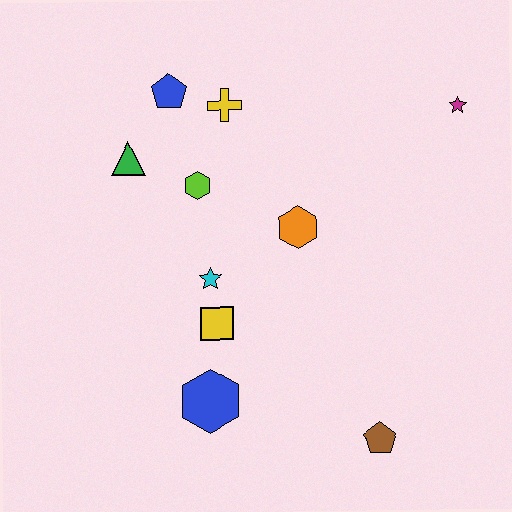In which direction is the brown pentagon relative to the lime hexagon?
The brown pentagon is below the lime hexagon.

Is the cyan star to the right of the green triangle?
Yes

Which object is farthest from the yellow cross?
The brown pentagon is farthest from the yellow cross.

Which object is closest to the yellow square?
The cyan star is closest to the yellow square.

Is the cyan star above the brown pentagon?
Yes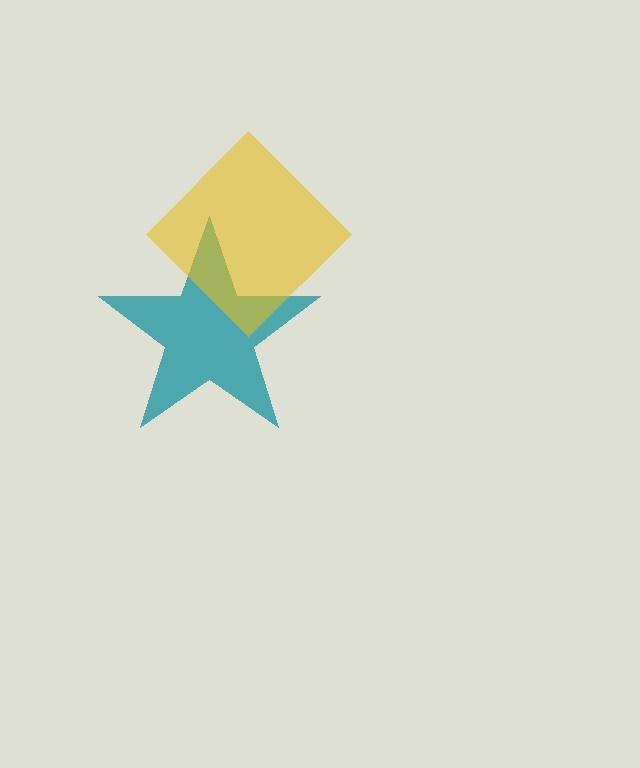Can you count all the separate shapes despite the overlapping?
Yes, there are 2 separate shapes.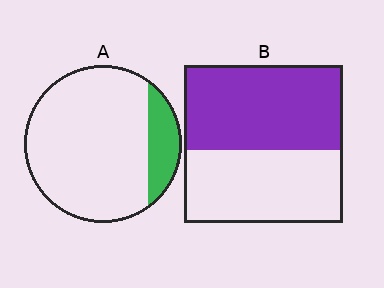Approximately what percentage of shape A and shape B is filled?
A is approximately 15% and B is approximately 55%.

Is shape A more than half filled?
No.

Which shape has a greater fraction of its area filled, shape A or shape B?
Shape B.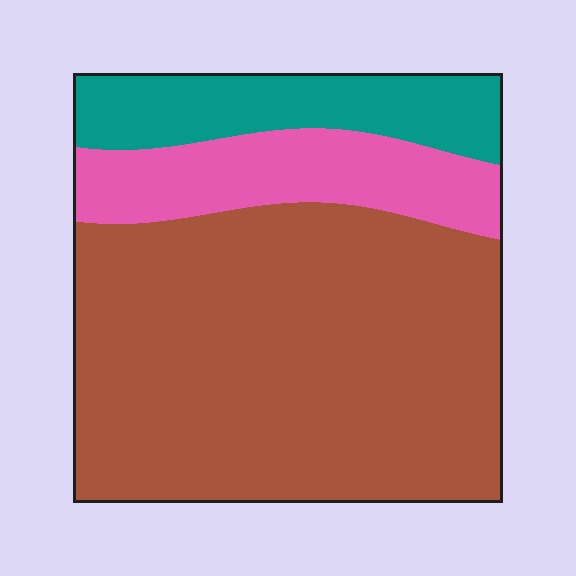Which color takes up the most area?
Brown, at roughly 65%.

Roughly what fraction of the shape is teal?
Teal takes up about one sixth (1/6) of the shape.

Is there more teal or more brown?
Brown.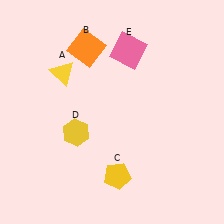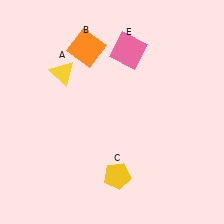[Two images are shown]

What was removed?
The yellow hexagon (D) was removed in Image 2.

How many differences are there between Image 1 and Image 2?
There is 1 difference between the two images.